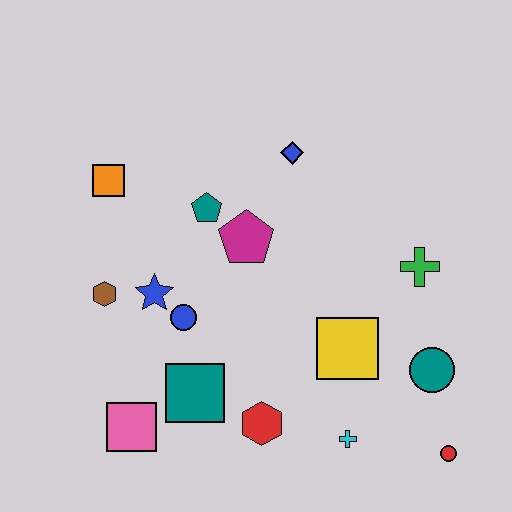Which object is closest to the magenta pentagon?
The teal pentagon is closest to the magenta pentagon.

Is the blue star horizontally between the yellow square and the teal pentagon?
No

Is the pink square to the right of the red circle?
No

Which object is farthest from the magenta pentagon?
The red circle is farthest from the magenta pentagon.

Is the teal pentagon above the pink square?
Yes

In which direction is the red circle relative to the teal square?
The red circle is to the right of the teal square.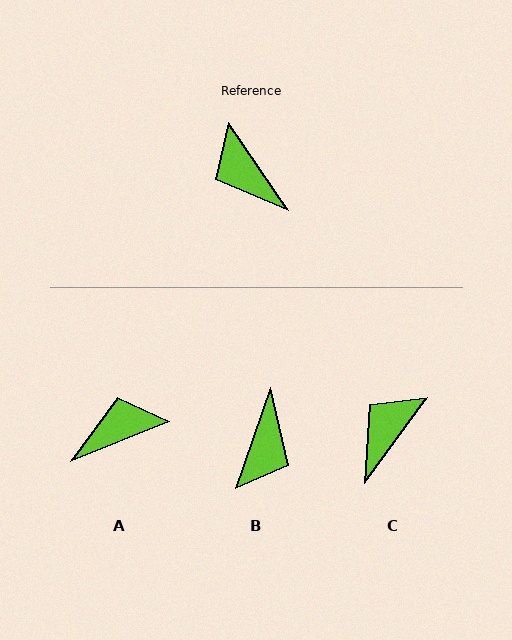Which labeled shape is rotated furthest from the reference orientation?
B, about 126 degrees away.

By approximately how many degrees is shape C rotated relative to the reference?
Approximately 70 degrees clockwise.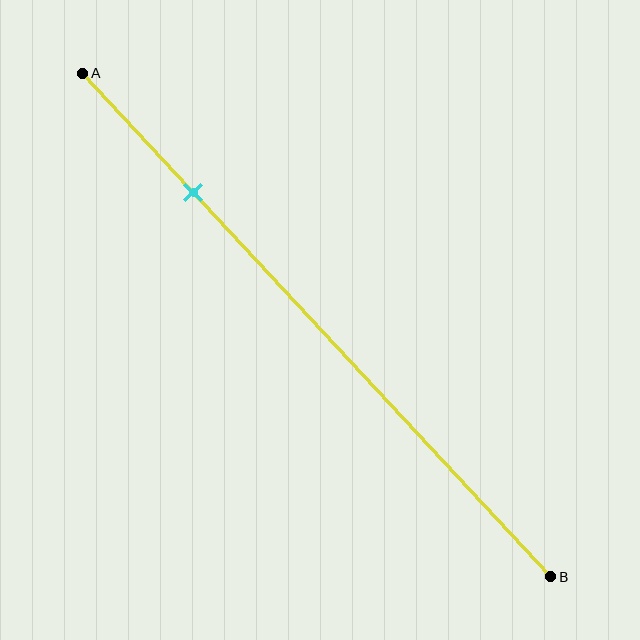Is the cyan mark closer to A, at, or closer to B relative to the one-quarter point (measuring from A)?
The cyan mark is approximately at the one-quarter point of segment AB.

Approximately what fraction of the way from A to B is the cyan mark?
The cyan mark is approximately 25% of the way from A to B.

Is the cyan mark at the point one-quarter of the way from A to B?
Yes, the mark is approximately at the one-quarter point.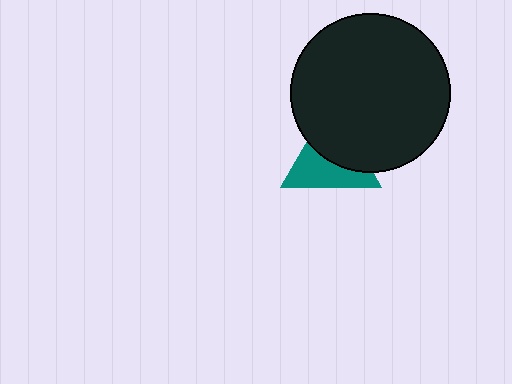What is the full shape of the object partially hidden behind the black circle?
The partially hidden object is a teal triangle.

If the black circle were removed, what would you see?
You would see the complete teal triangle.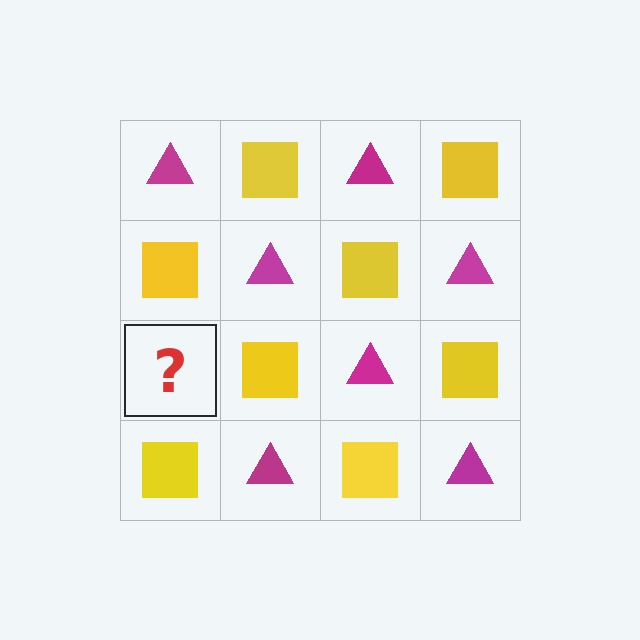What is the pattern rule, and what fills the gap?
The rule is that it alternates magenta triangle and yellow square in a checkerboard pattern. The gap should be filled with a magenta triangle.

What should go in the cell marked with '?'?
The missing cell should contain a magenta triangle.